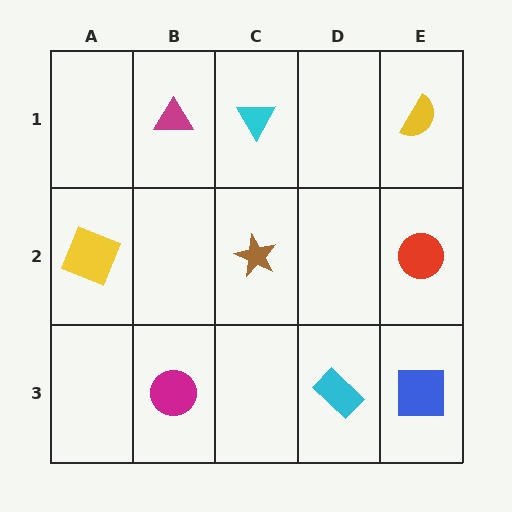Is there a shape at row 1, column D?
No, that cell is empty.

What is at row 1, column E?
A yellow semicircle.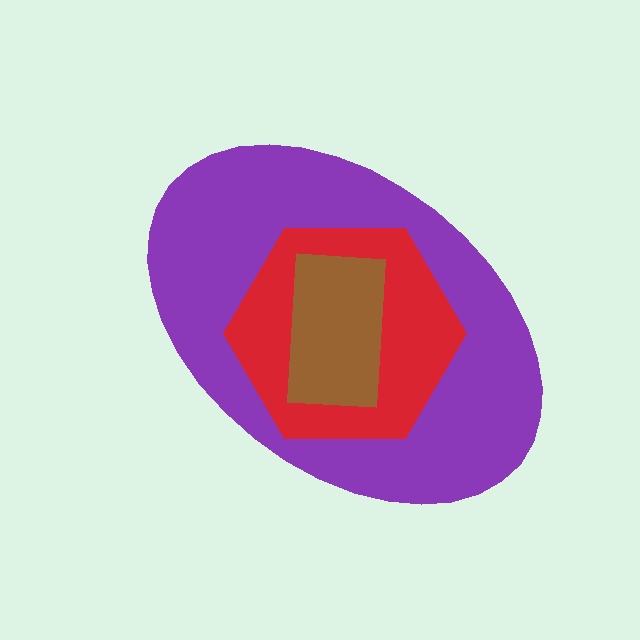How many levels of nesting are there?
3.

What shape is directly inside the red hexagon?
The brown rectangle.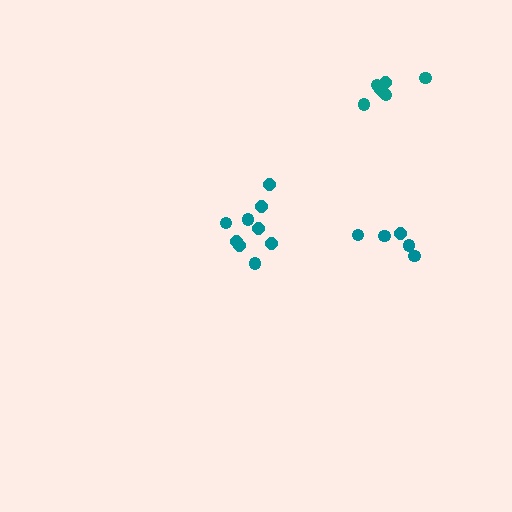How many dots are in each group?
Group 1: 9 dots, Group 2: 5 dots, Group 3: 7 dots (21 total).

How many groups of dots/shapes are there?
There are 3 groups.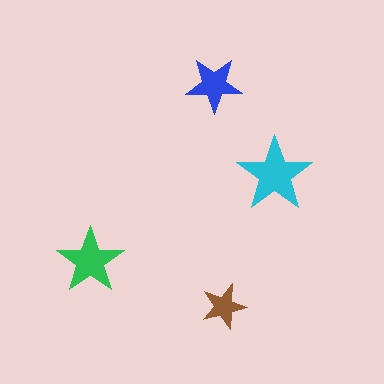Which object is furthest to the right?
The cyan star is rightmost.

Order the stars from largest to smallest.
the cyan one, the green one, the blue one, the brown one.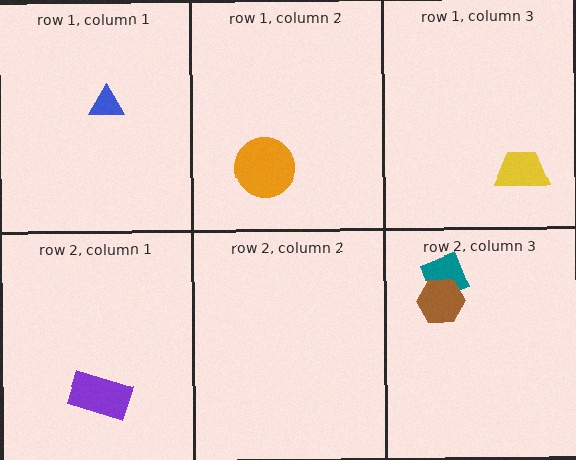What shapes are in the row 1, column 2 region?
The orange circle.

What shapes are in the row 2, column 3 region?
The teal diamond, the brown hexagon.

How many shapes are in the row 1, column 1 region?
1.